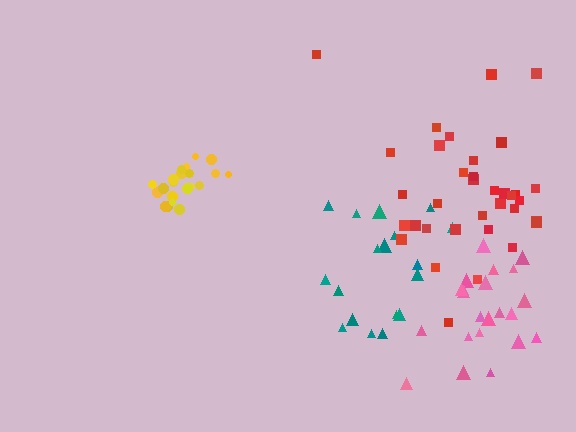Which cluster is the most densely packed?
Yellow.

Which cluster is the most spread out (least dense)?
Teal.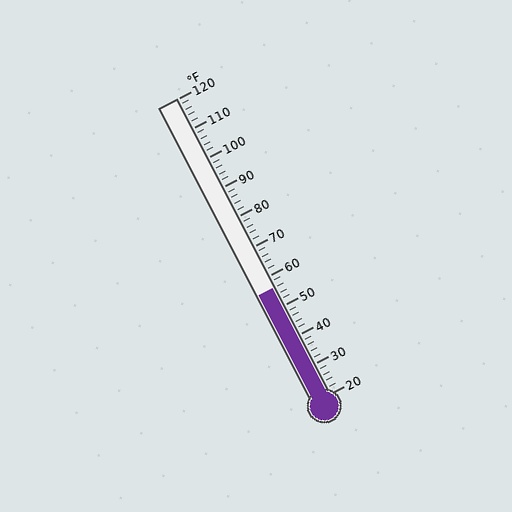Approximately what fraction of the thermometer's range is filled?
The thermometer is filled to approximately 35% of its range.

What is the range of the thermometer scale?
The thermometer scale ranges from 20°F to 120°F.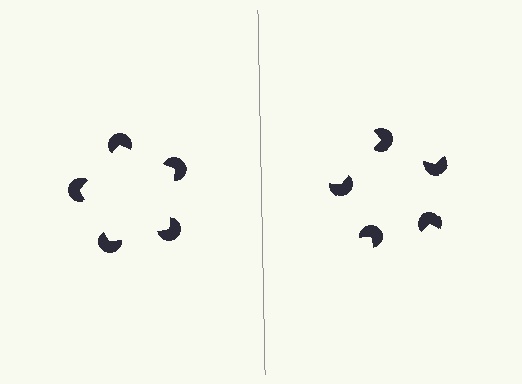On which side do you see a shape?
An illusory pentagon appears on the left side. On the right side the wedge cuts are rotated, so no coherent shape forms.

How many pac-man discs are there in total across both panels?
10 — 5 on each side.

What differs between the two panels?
The pac-man discs are positioned identically on both sides; only the wedge orientations differ. On the left they align to a pentagon; on the right they are misaligned.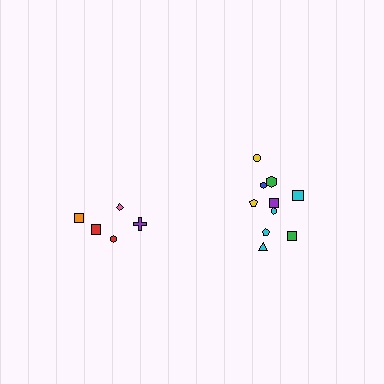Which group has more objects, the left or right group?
The right group.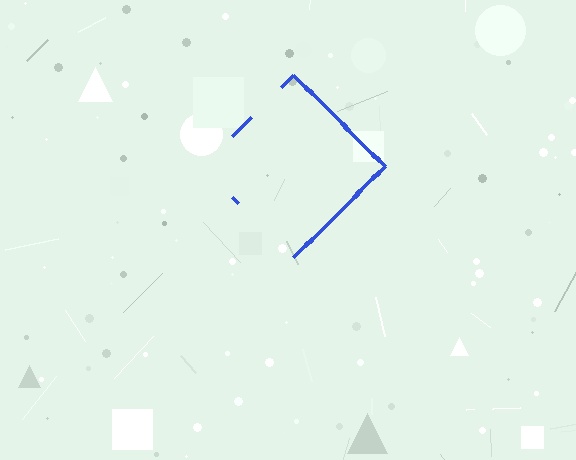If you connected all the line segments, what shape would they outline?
They would outline a diamond.